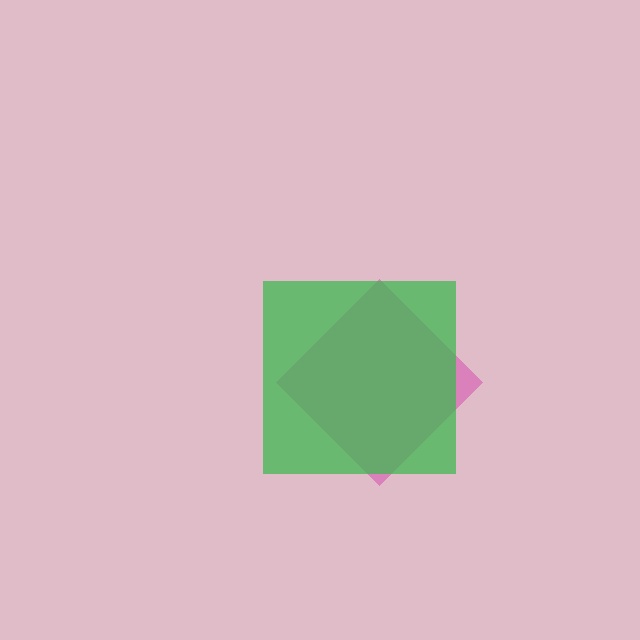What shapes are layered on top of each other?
The layered shapes are: a magenta diamond, a green square.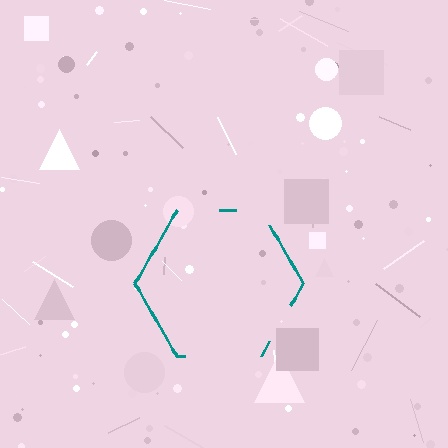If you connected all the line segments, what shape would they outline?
They would outline a hexagon.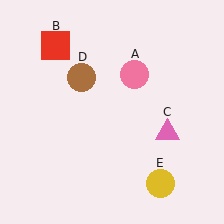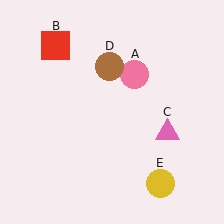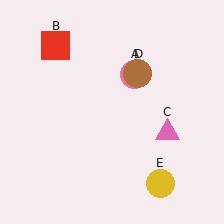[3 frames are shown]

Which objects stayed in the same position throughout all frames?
Pink circle (object A) and red square (object B) and pink triangle (object C) and yellow circle (object E) remained stationary.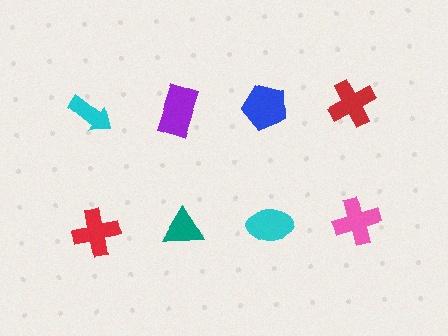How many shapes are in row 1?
4 shapes.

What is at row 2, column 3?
A cyan ellipse.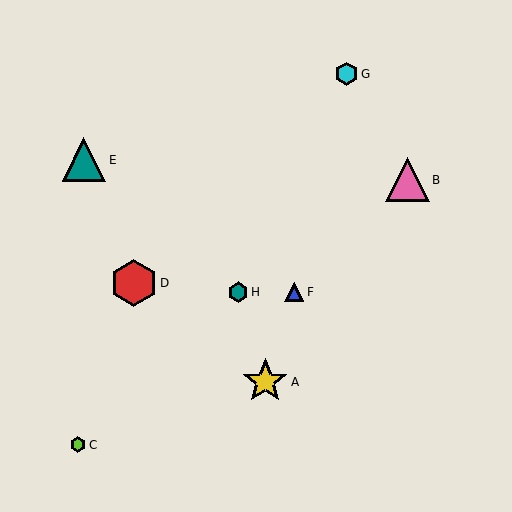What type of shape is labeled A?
Shape A is a yellow star.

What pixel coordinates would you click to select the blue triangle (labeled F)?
Click at (294, 292) to select the blue triangle F.